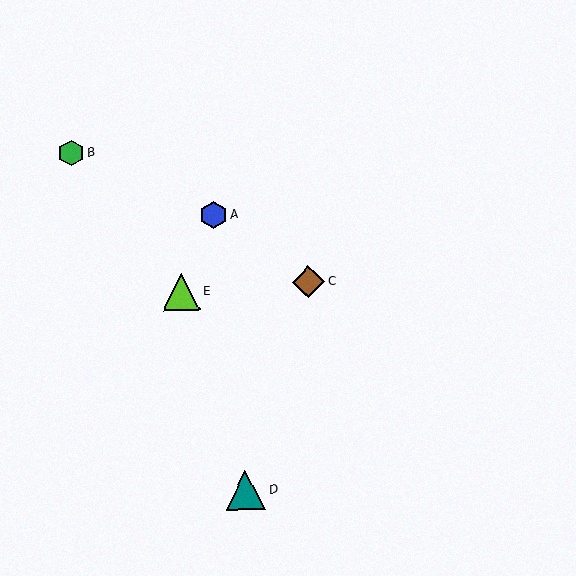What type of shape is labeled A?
Shape A is a blue hexagon.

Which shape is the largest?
The teal triangle (labeled D) is the largest.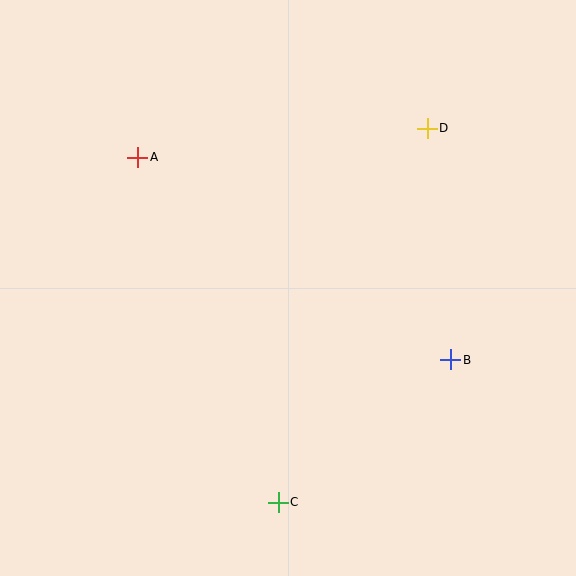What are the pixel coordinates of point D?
Point D is at (427, 128).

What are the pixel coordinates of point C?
Point C is at (278, 502).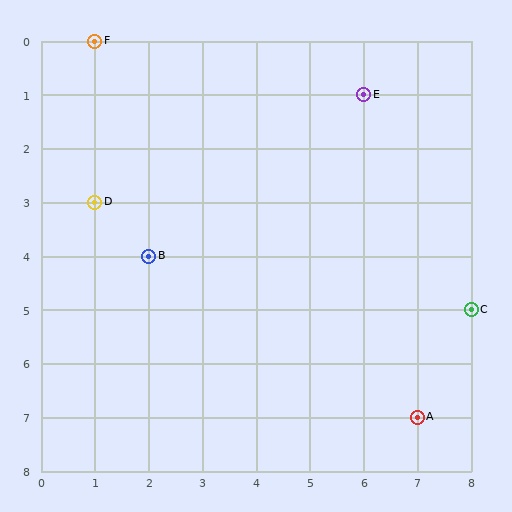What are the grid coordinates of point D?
Point D is at grid coordinates (1, 3).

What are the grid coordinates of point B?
Point B is at grid coordinates (2, 4).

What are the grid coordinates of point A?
Point A is at grid coordinates (7, 7).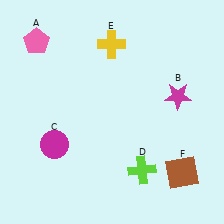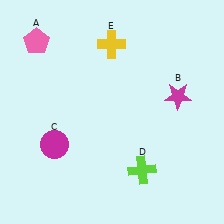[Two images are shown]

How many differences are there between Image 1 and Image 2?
There is 1 difference between the two images.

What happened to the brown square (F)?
The brown square (F) was removed in Image 2. It was in the bottom-right area of Image 1.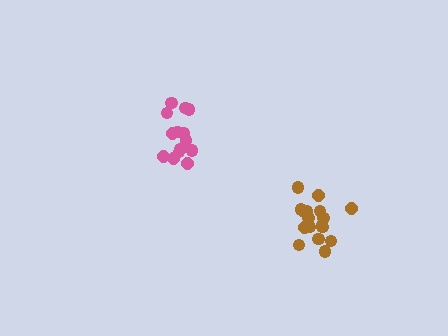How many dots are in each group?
Group 1: 18 dots, Group 2: 14 dots (32 total).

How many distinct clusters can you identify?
There are 2 distinct clusters.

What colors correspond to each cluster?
The clusters are colored: brown, pink.